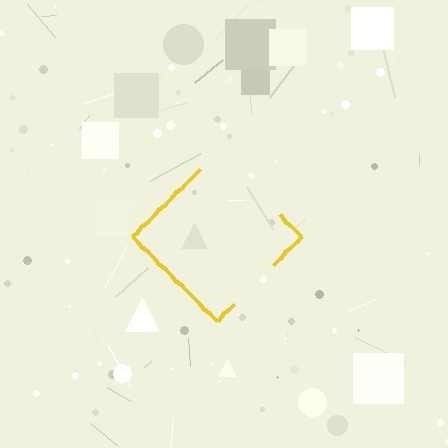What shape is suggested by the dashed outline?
The dashed outline suggests a diamond.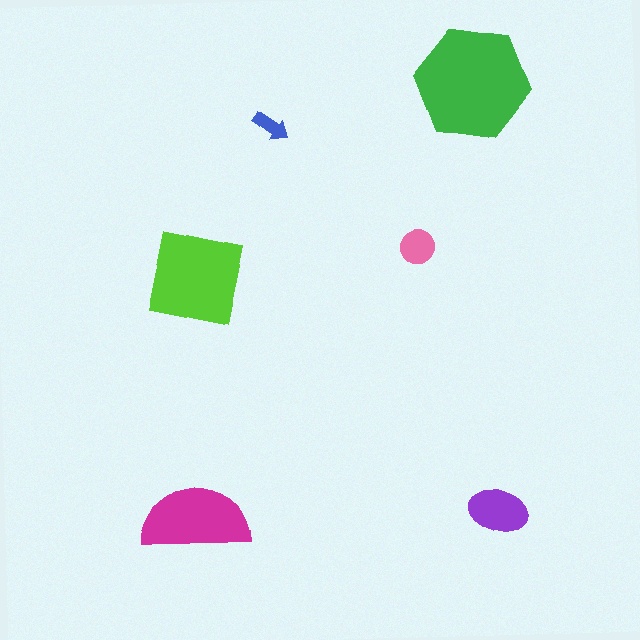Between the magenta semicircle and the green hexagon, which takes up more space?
The green hexagon.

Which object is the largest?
The green hexagon.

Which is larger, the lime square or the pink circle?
The lime square.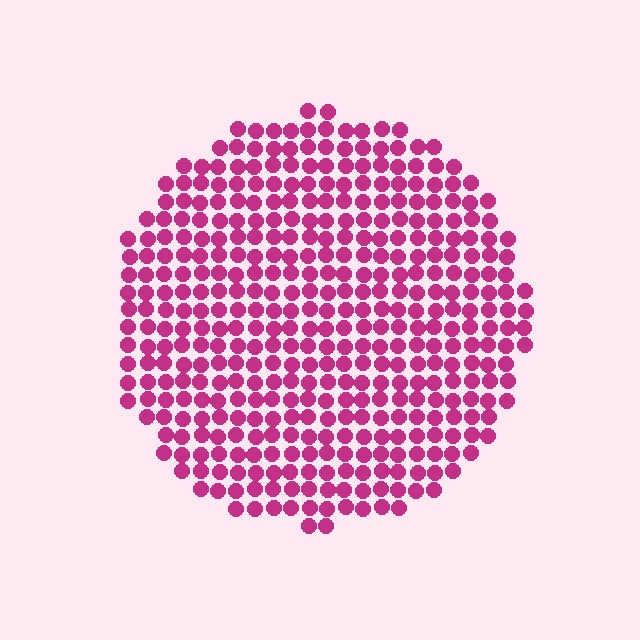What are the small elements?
The small elements are circles.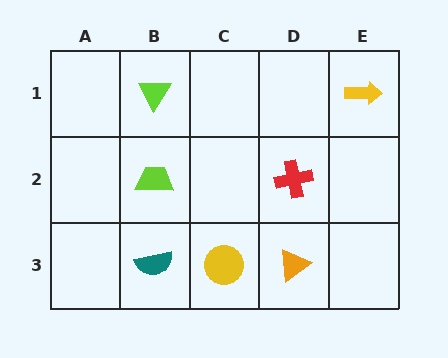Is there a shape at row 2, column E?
No, that cell is empty.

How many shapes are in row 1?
2 shapes.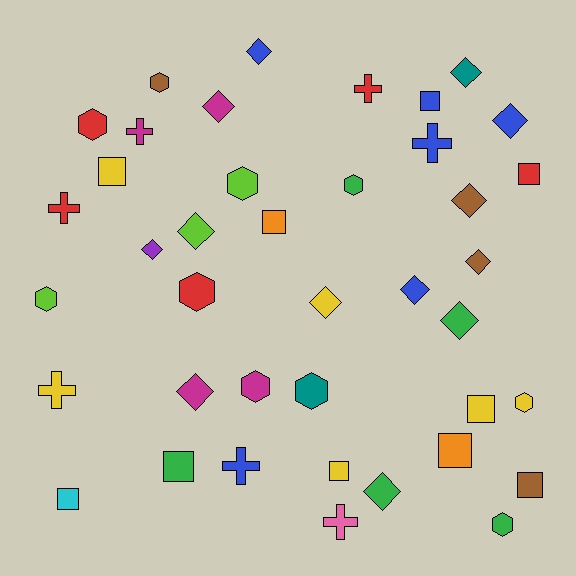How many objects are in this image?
There are 40 objects.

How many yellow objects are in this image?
There are 6 yellow objects.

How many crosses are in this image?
There are 7 crosses.